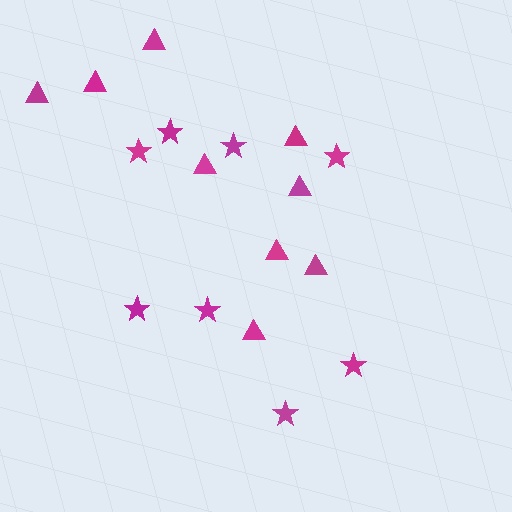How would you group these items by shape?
There are 2 groups: one group of stars (8) and one group of triangles (9).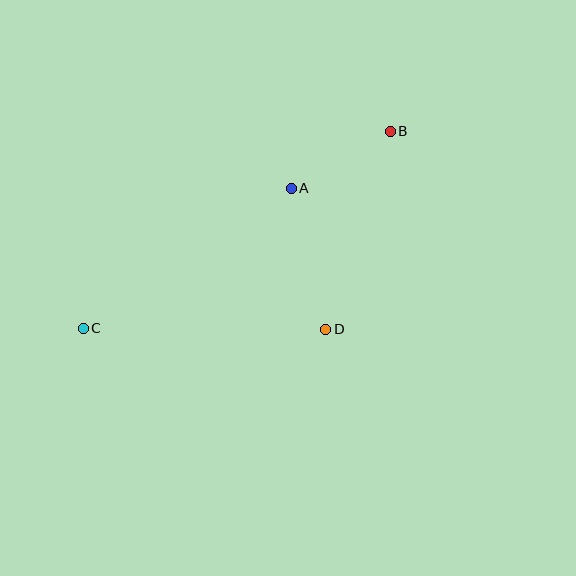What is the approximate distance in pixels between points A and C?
The distance between A and C is approximately 250 pixels.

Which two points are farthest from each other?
Points B and C are farthest from each other.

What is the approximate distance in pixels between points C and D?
The distance between C and D is approximately 242 pixels.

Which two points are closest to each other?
Points A and B are closest to each other.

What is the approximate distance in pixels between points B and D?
The distance between B and D is approximately 209 pixels.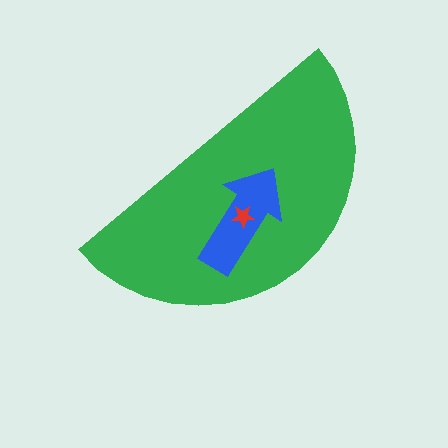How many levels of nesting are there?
3.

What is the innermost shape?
The red star.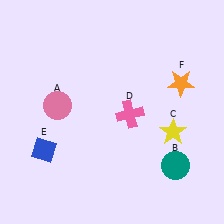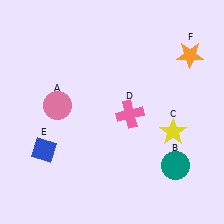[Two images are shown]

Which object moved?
The orange star (F) moved up.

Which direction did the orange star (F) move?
The orange star (F) moved up.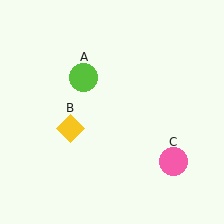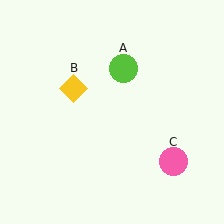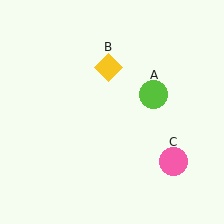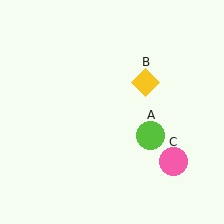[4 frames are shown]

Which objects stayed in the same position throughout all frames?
Pink circle (object C) remained stationary.